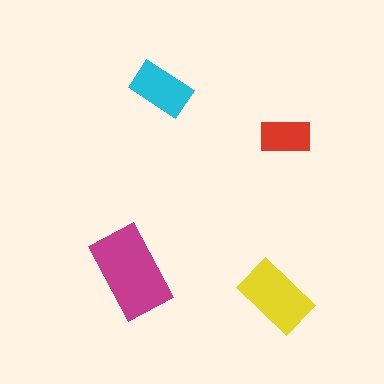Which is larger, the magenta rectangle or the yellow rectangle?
The magenta one.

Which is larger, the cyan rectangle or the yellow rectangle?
The yellow one.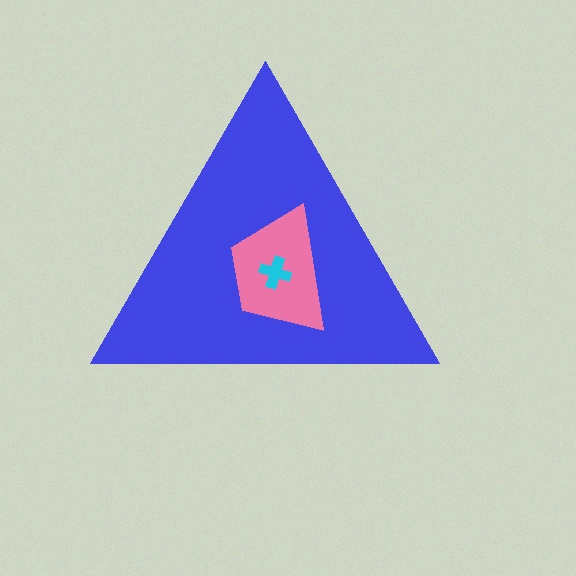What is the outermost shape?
The blue triangle.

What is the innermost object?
The cyan cross.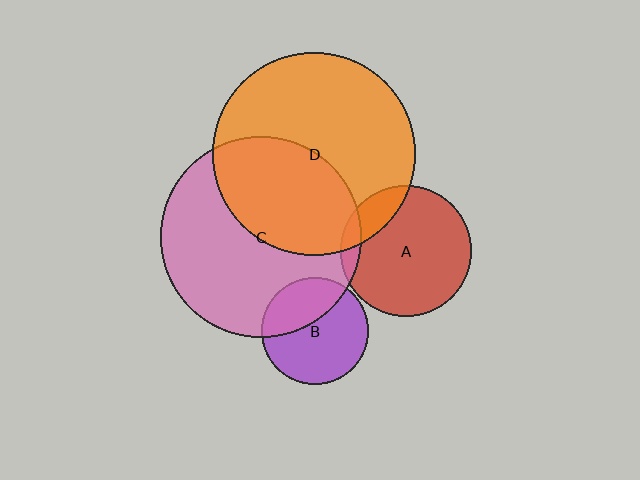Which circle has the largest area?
Circle D (orange).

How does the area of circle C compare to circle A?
Approximately 2.4 times.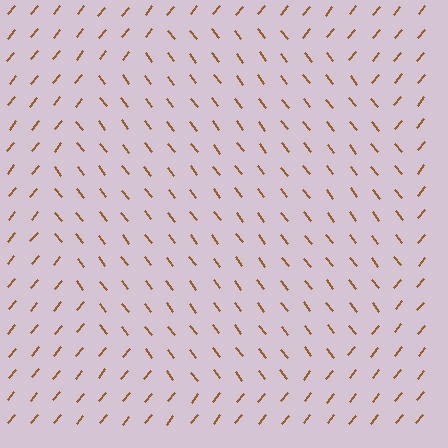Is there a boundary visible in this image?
Yes, there is a texture boundary formed by a change in line orientation.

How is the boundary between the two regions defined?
The boundary is defined purely by a change in line orientation (approximately 77 degrees difference). All lines are the same color and thickness.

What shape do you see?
I see a circle.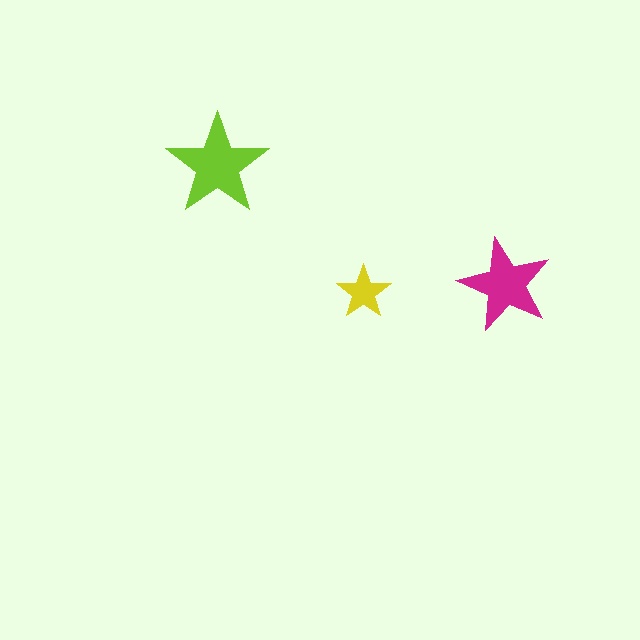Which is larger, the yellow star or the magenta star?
The magenta one.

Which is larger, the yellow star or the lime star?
The lime one.